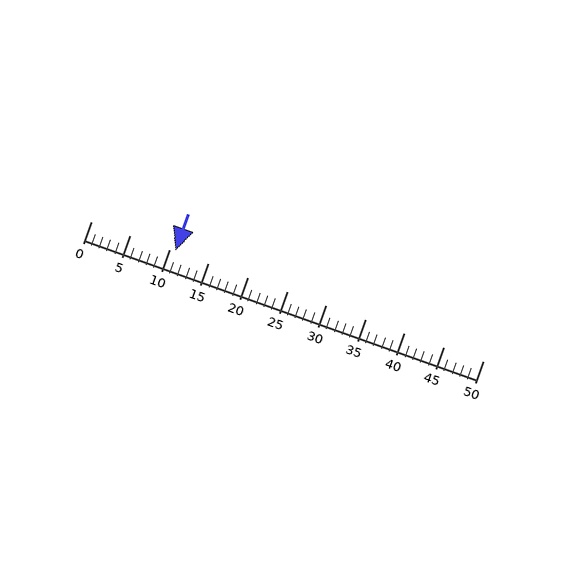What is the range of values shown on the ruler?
The ruler shows values from 0 to 50.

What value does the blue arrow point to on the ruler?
The blue arrow points to approximately 11.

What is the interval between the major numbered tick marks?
The major tick marks are spaced 5 units apart.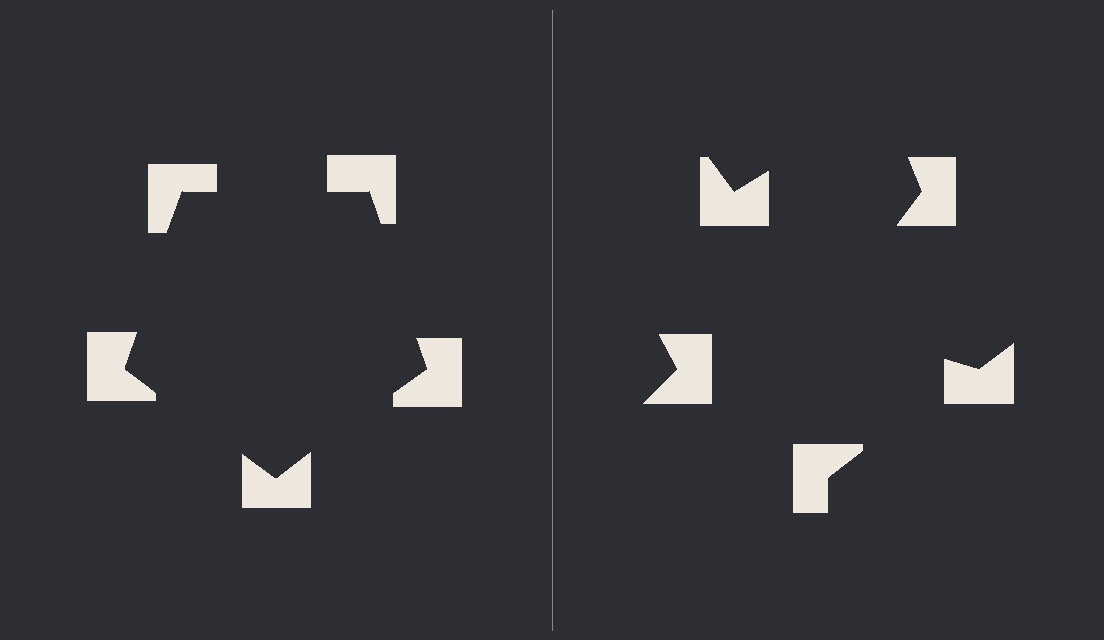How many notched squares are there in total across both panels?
10 — 5 on each side.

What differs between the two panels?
The notched squares are positioned identically on both sides; only the wedge orientations differ. On the left they align to a pentagon; on the right they are misaligned.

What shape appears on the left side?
An illusory pentagon.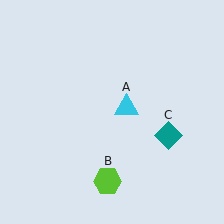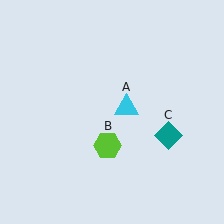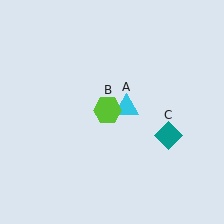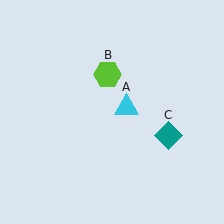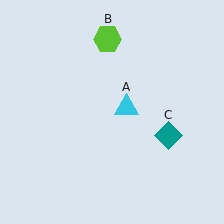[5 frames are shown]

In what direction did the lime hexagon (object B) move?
The lime hexagon (object B) moved up.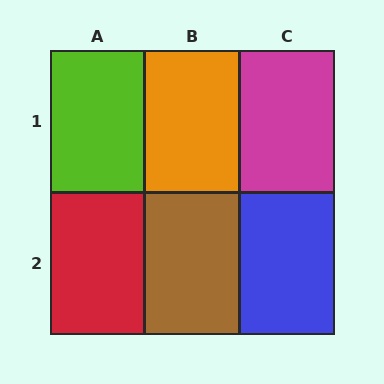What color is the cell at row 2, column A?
Red.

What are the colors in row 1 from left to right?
Lime, orange, magenta.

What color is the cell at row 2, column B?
Brown.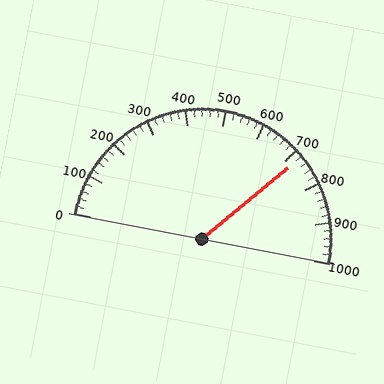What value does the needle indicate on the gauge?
The needle indicates approximately 720.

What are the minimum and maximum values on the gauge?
The gauge ranges from 0 to 1000.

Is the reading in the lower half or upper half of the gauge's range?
The reading is in the upper half of the range (0 to 1000).